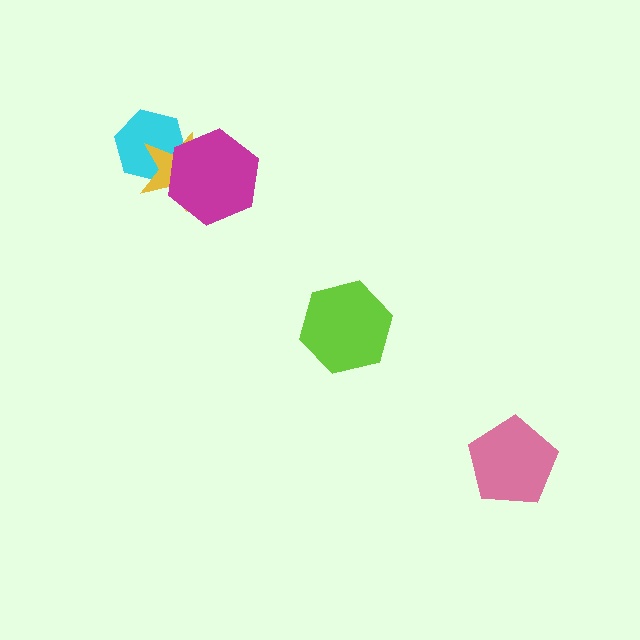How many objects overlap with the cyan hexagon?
2 objects overlap with the cyan hexagon.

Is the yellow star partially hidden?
Yes, it is partially covered by another shape.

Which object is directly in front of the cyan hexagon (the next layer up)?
The yellow star is directly in front of the cyan hexagon.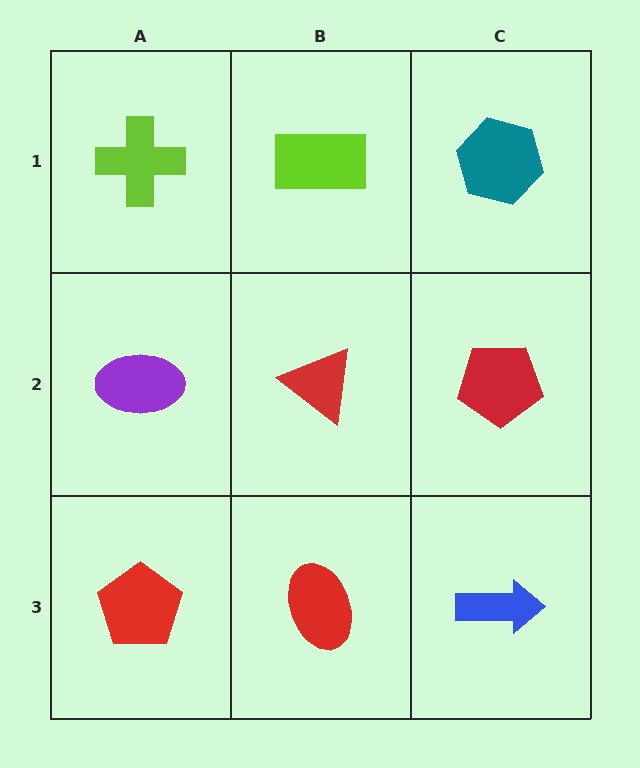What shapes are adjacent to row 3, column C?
A red pentagon (row 2, column C), a red ellipse (row 3, column B).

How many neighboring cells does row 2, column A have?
3.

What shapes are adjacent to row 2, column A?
A lime cross (row 1, column A), a red pentagon (row 3, column A), a red triangle (row 2, column B).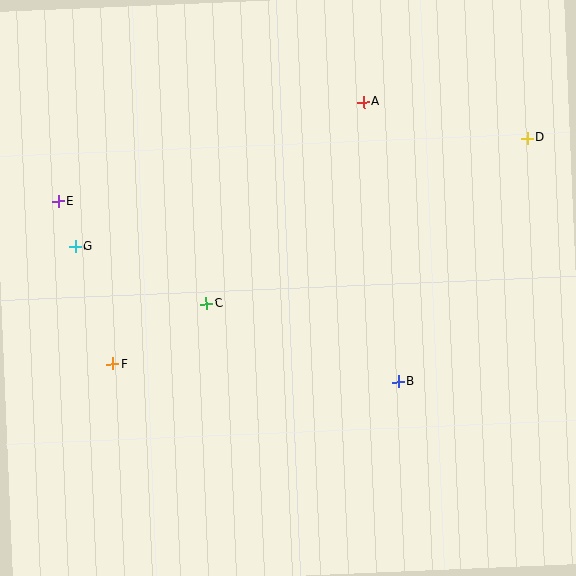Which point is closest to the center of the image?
Point C at (206, 304) is closest to the center.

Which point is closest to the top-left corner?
Point E is closest to the top-left corner.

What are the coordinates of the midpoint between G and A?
The midpoint between G and A is at (220, 174).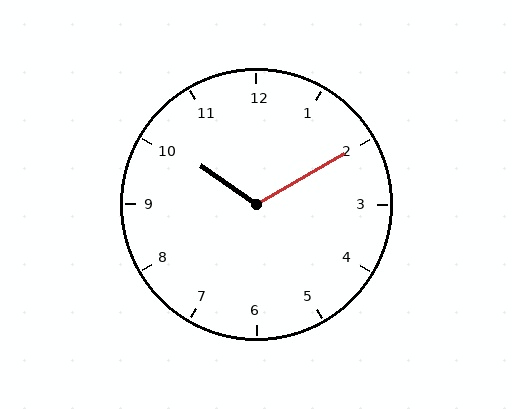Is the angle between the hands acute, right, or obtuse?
It is obtuse.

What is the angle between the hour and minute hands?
Approximately 115 degrees.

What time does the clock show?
10:10.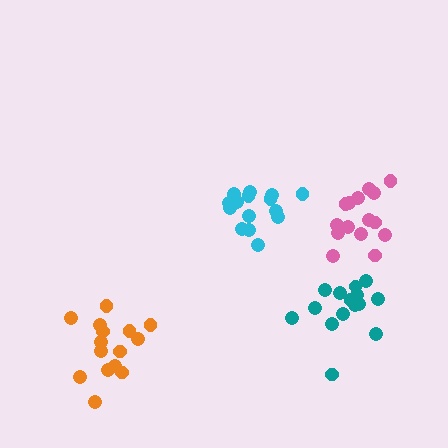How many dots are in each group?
Group 1: 15 dots, Group 2: 15 dots, Group 3: 15 dots, Group 4: 16 dots (61 total).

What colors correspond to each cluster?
The clusters are colored: cyan, teal, orange, pink.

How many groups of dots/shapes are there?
There are 4 groups.